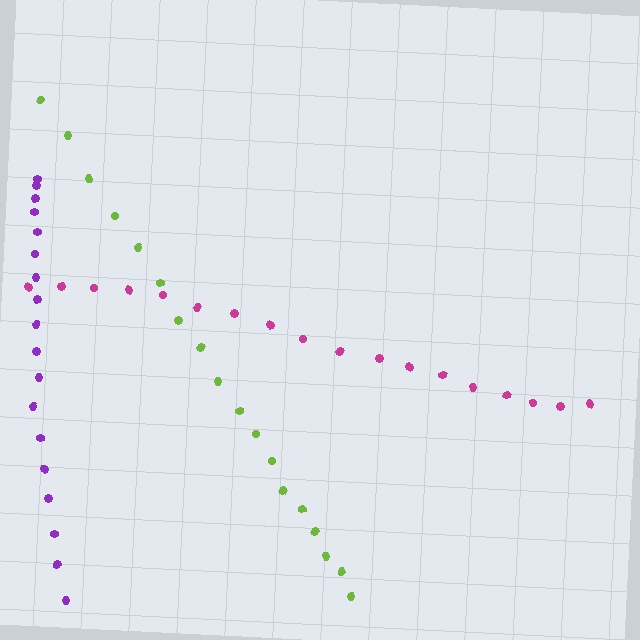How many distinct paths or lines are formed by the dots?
There are 3 distinct paths.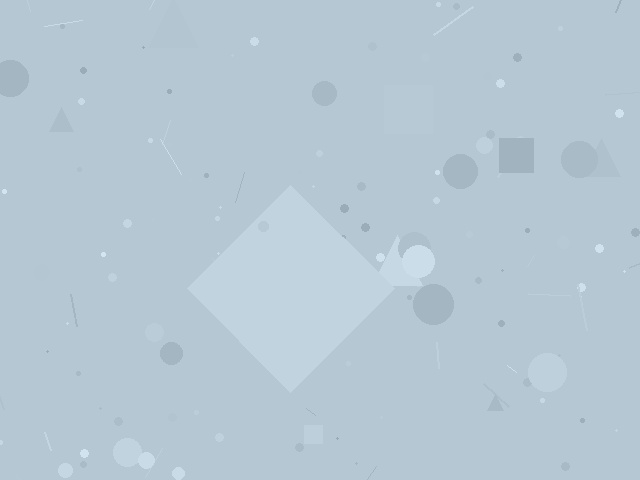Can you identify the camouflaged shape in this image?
The camouflaged shape is a diamond.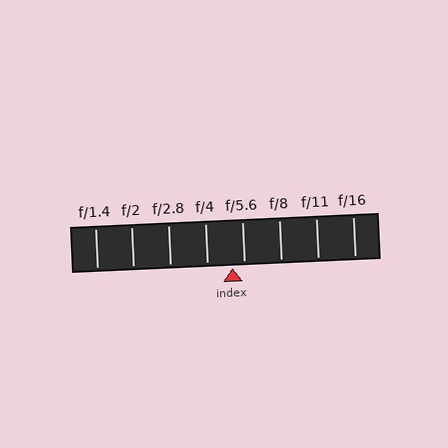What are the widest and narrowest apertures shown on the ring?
The widest aperture shown is f/1.4 and the narrowest is f/16.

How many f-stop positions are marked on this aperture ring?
There are 8 f-stop positions marked.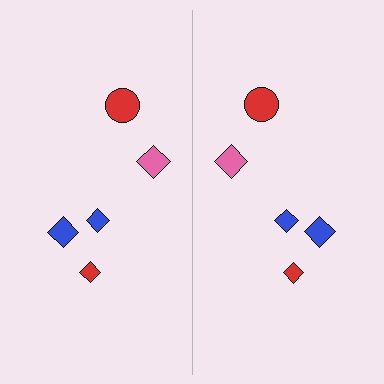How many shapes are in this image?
There are 10 shapes in this image.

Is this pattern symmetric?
Yes, this pattern has bilateral (reflection) symmetry.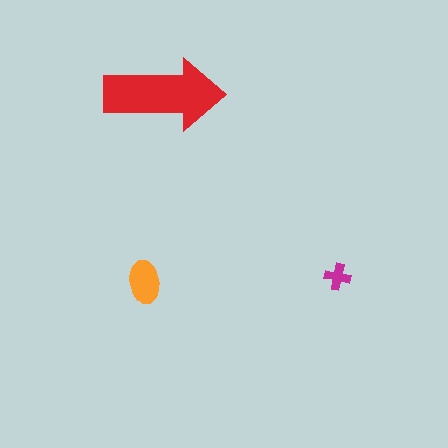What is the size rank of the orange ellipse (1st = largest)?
2nd.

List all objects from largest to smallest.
The red arrow, the orange ellipse, the magenta cross.